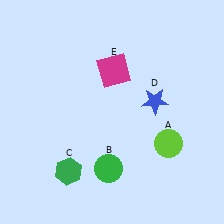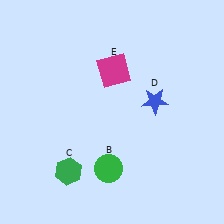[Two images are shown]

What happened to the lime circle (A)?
The lime circle (A) was removed in Image 2. It was in the bottom-right area of Image 1.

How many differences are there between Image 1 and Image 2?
There is 1 difference between the two images.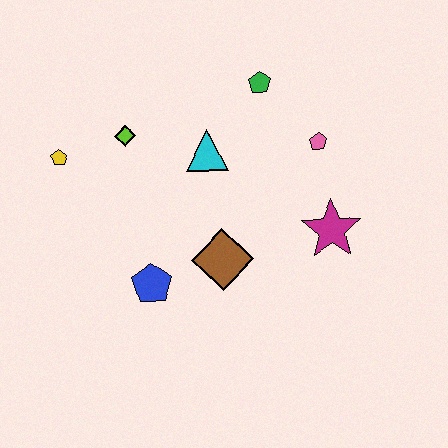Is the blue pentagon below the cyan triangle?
Yes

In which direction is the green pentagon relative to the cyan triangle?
The green pentagon is above the cyan triangle.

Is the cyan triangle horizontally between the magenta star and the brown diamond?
No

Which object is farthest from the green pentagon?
The blue pentagon is farthest from the green pentagon.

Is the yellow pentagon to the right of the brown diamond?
No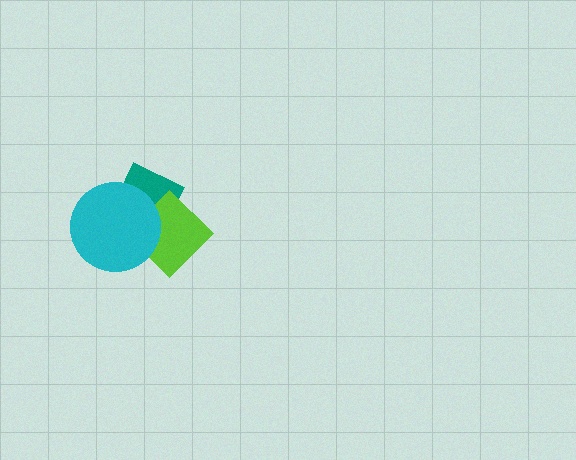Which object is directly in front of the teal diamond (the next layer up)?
The lime diamond is directly in front of the teal diamond.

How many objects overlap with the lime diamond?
2 objects overlap with the lime diamond.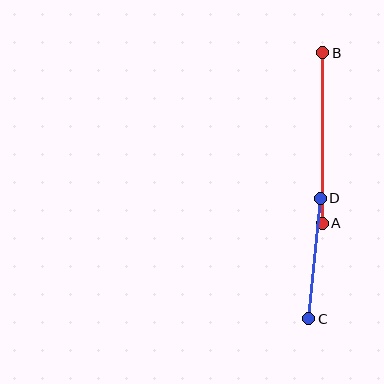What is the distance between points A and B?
The distance is approximately 171 pixels.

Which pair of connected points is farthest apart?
Points A and B are farthest apart.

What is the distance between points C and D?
The distance is approximately 121 pixels.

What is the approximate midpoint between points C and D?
The midpoint is at approximately (315, 259) pixels.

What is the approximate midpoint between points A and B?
The midpoint is at approximately (322, 138) pixels.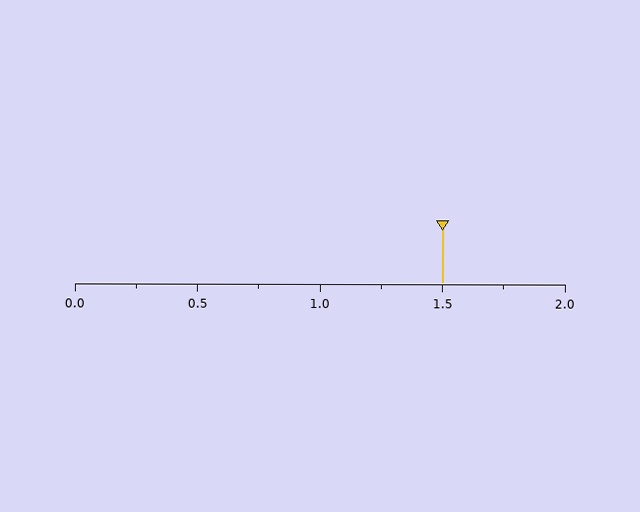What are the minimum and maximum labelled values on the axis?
The axis runs from 0.0 to 2.0.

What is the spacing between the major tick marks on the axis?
The major ticks are spaced 0.5 apart.